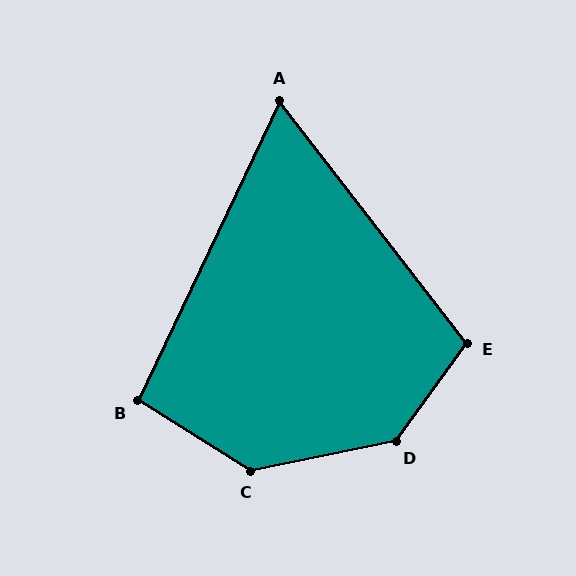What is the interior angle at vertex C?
Approximately 136 degrees (obtuse).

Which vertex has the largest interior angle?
D, at approximately 138 degrees.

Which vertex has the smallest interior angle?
A, at approximately 63 degrees.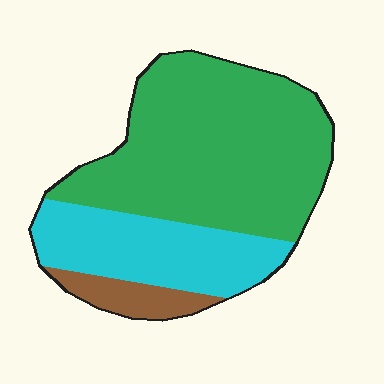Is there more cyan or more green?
Green.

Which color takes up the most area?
Green, at roughly 65%.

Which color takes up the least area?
Brown, at roughly 10%.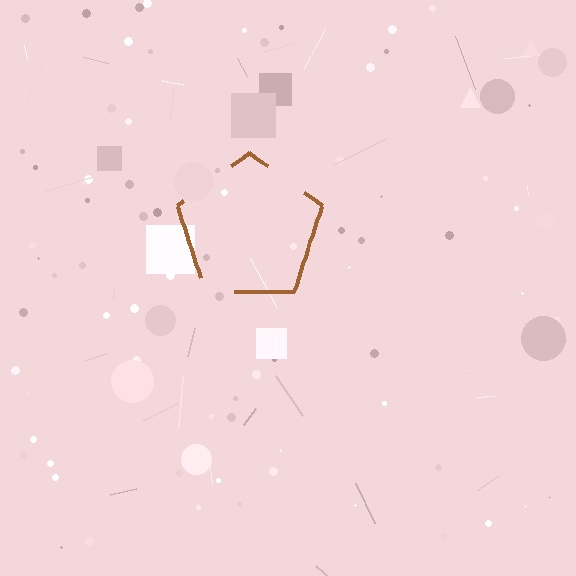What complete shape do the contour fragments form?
The contour fragments form a pentagon.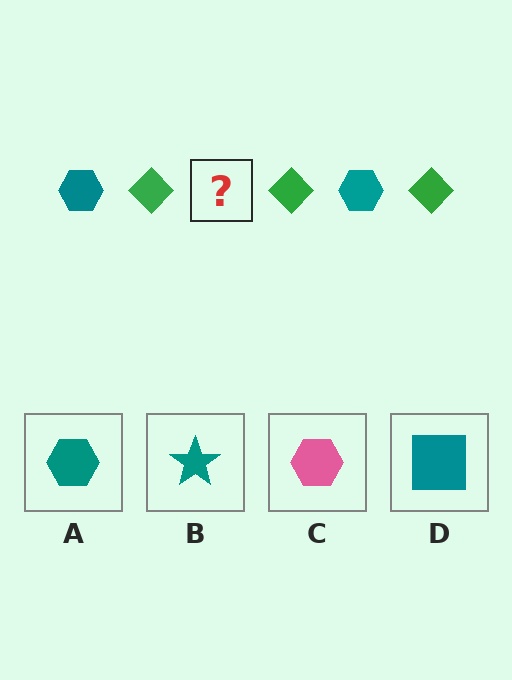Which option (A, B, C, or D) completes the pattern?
A.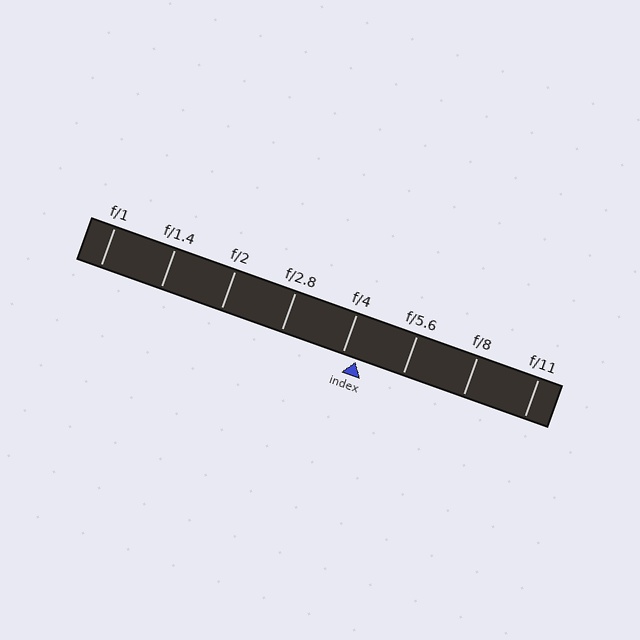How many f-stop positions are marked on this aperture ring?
There are 8 f-stop positions marked.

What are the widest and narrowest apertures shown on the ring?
The widest aperture shown is f/1 and the narrowest is f/11.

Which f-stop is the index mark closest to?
The index mark is closest to f/4.